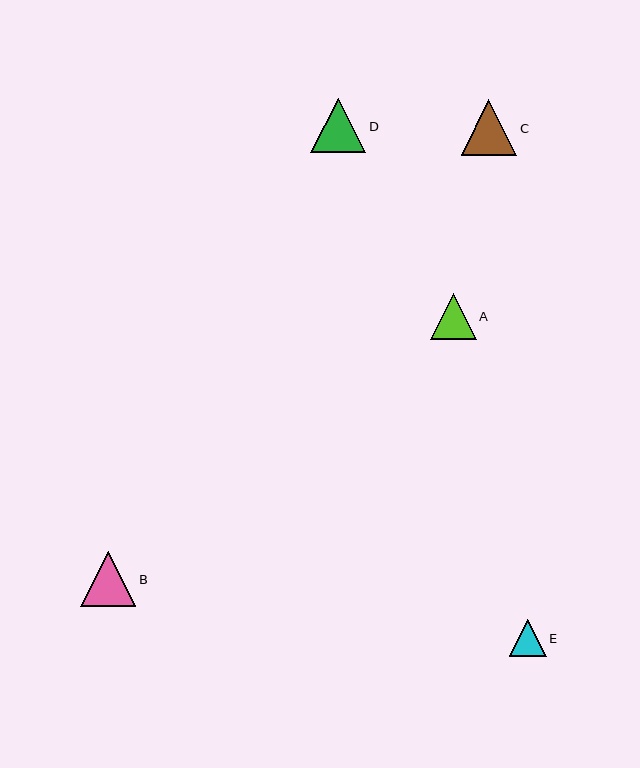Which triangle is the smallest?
Triangle E is the smallest with a size of approximately 37 pixels.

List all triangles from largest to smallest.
From largest to smallest: C, B, D, A, E.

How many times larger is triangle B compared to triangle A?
Triangle B is approximately 1.2 times the size of triangle A.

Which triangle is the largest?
Triangle C is the largest with a size of approximately 55 pixels.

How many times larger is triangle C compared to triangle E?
Triangle C is approximately 1.5 times the size of triangle E.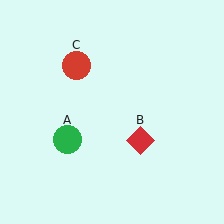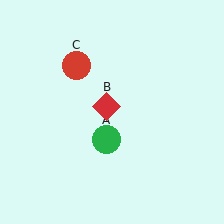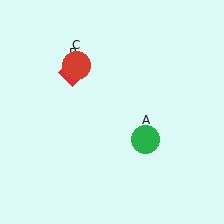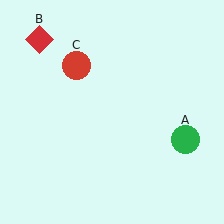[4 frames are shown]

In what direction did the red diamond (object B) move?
The red diamond (object B) moved up and to the left.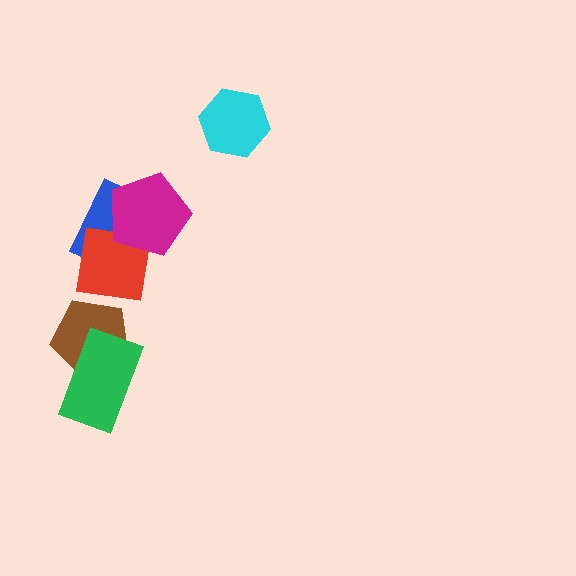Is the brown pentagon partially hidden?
Yes, it is partially covered by another shape.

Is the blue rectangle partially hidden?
Yes, it is partially covered by another shape.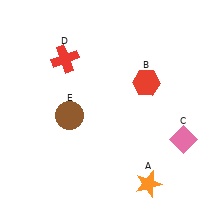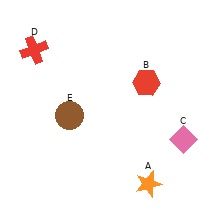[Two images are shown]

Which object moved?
The red cross (D) moved left.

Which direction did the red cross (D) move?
The red cross (D) moved left.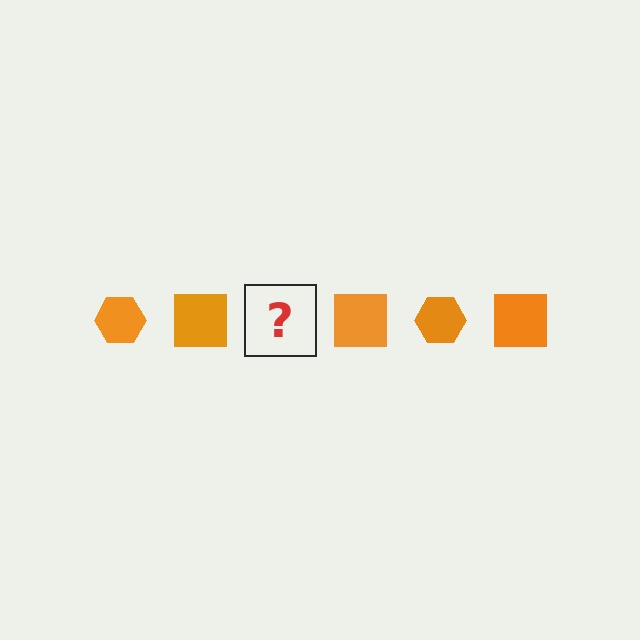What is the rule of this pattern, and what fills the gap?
The rule is that the pattern cycles through hexagon, square shapes in orange. The gap should be filled with an orange hexagon.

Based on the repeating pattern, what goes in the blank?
The blank should be an orange hexagon.